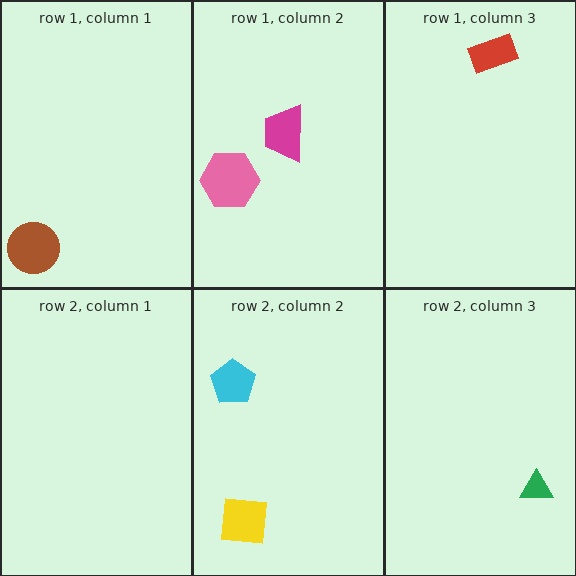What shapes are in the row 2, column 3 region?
The green triangle.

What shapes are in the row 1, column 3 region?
The red rectangle.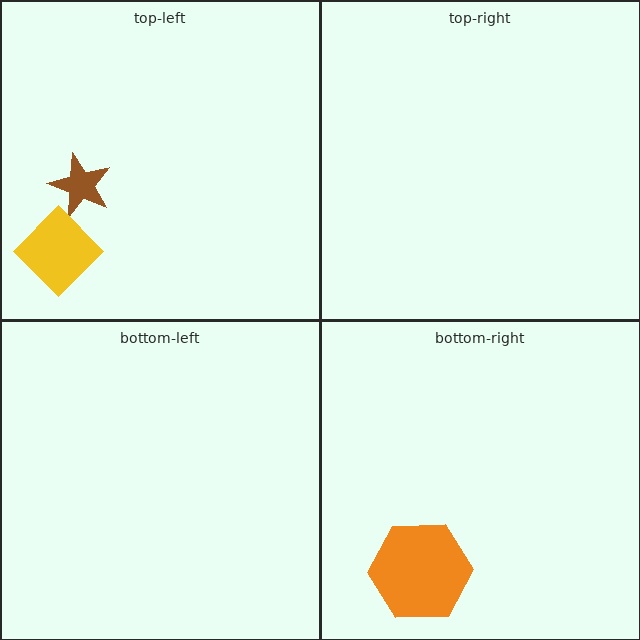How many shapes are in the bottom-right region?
1.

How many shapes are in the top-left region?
2.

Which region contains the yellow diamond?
The top-left region.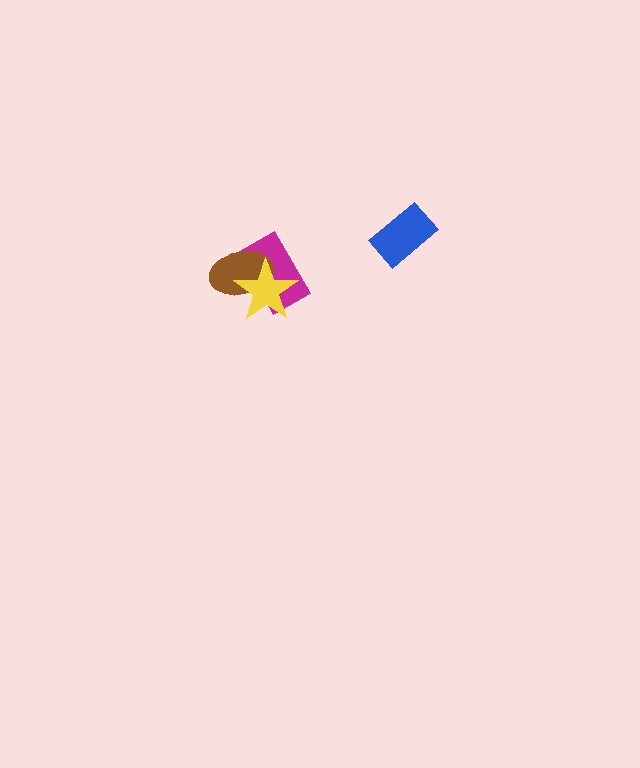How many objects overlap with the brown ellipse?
2 objects overlap with the brown ellipse.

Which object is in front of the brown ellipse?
The yellow star is in front of the brown ellipse.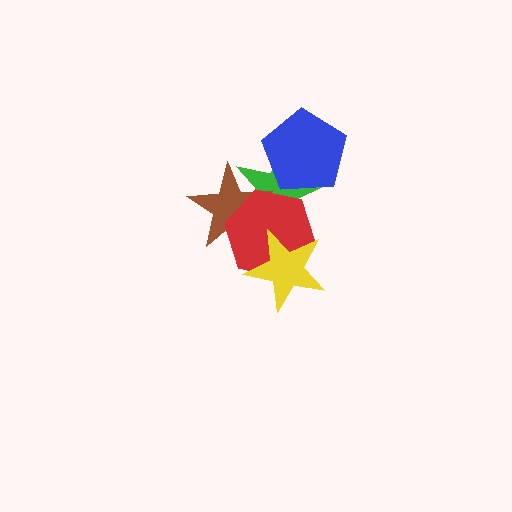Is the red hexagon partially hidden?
Yes, it is partially covered by another shape.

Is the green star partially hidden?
Yes, it is partially covered by another shape.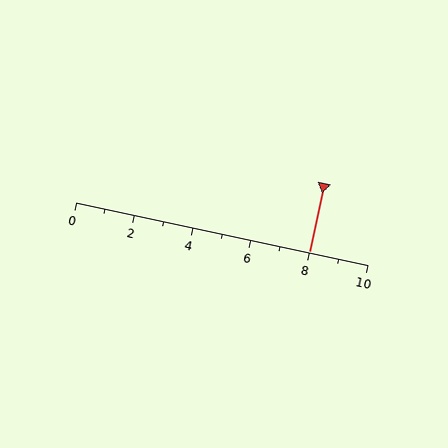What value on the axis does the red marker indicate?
The marker indicates approximately 8.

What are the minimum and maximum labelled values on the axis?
The axis runs from 0 to 10.